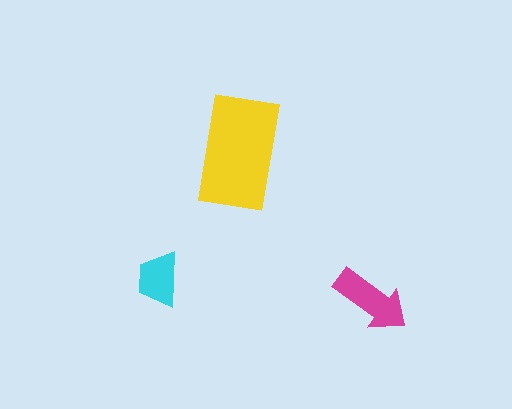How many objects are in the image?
There are 3 objects in the image.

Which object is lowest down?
The magenta arrow is bottommost.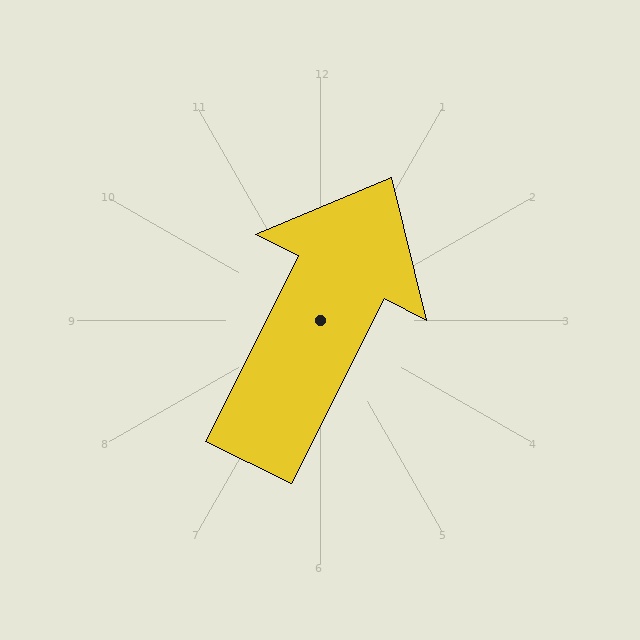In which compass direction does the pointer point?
Northeast.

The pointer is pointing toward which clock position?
Roughly 1 o'clock.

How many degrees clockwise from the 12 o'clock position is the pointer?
Approximately 27 degrees.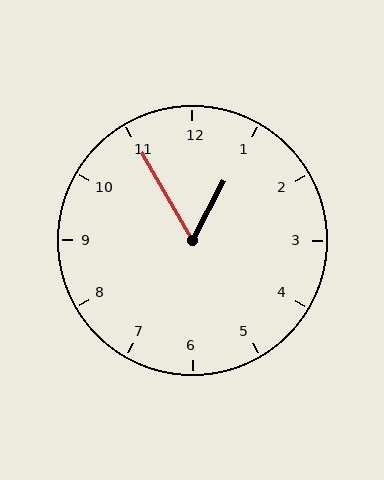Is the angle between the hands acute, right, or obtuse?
It is acute.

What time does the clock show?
12:55.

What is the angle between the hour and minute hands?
Approximately 58 degrees.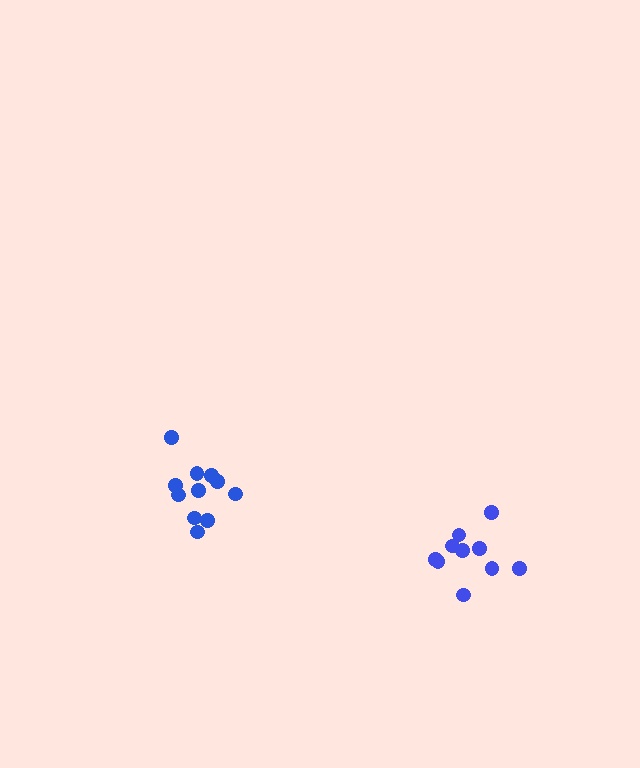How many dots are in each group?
Group 1: 10 dots, Group 2: 11 dots (21 total).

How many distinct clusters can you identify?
There are 2 distinct clusters.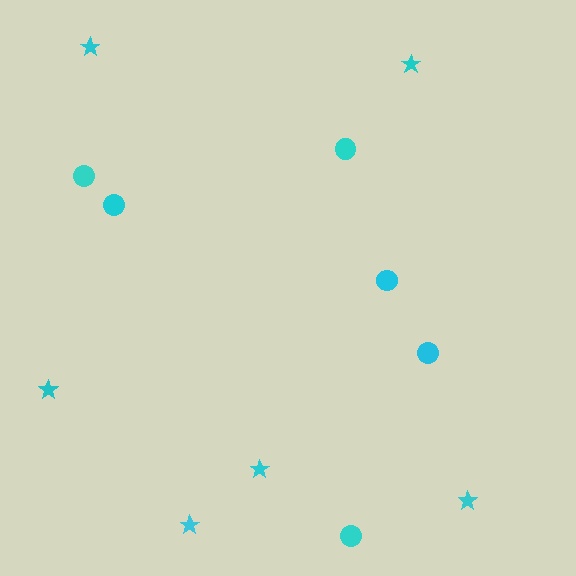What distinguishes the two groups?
There are 2 groups: one group of stars (6) and one group of circles (6).